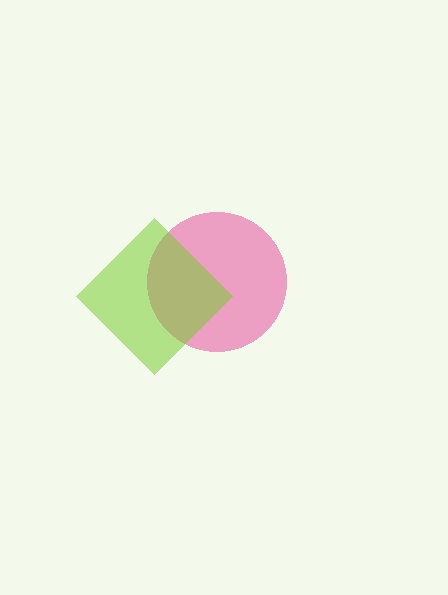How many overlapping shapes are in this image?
There are 2 overlapping shapes in the image.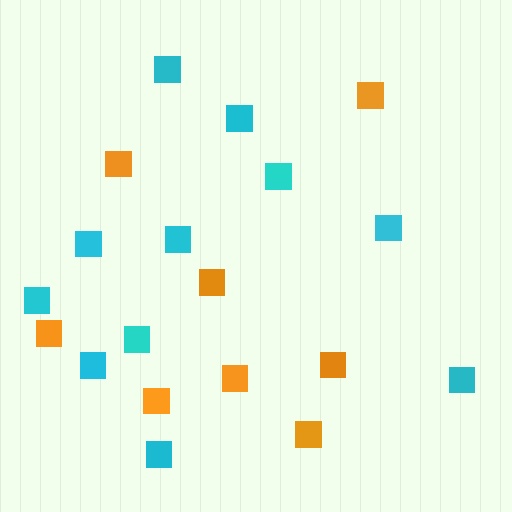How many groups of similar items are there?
There are 2 groups: one group of cyan squares (11) and one group of orange squares (8).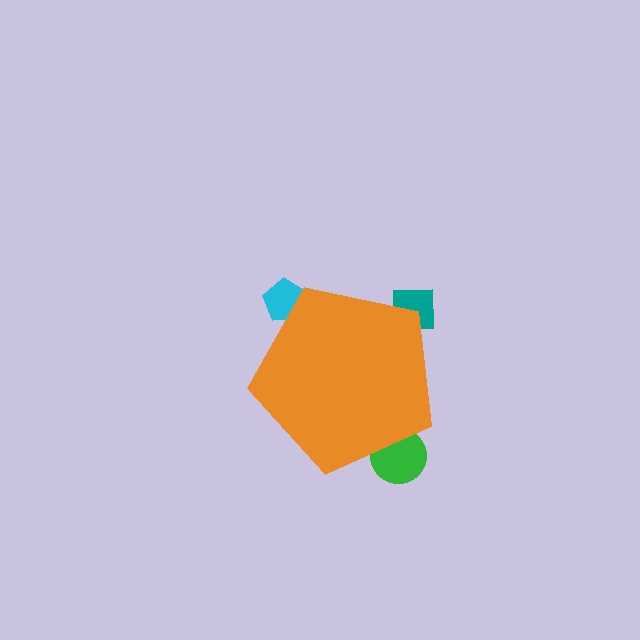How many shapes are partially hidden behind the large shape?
3 shapes are partially hidden.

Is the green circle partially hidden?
Yes, the green circle is partially hidden behind the orange pentagon.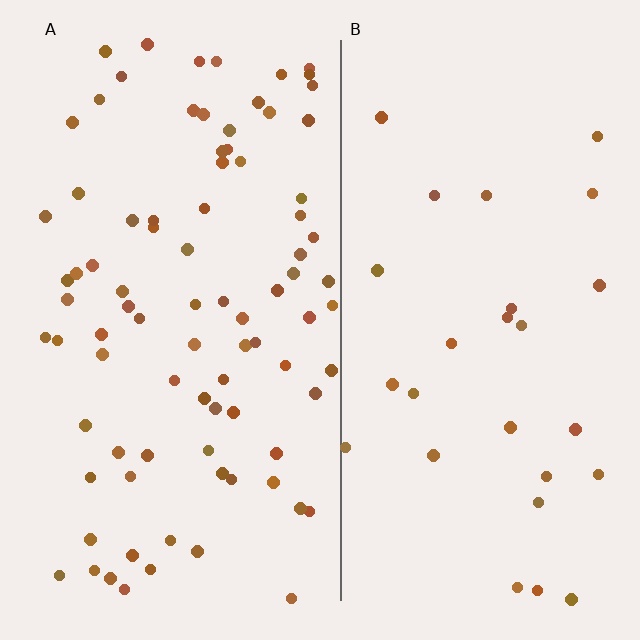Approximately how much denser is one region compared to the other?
Approximately 3.2× — region A over region B.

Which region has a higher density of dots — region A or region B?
A (the left).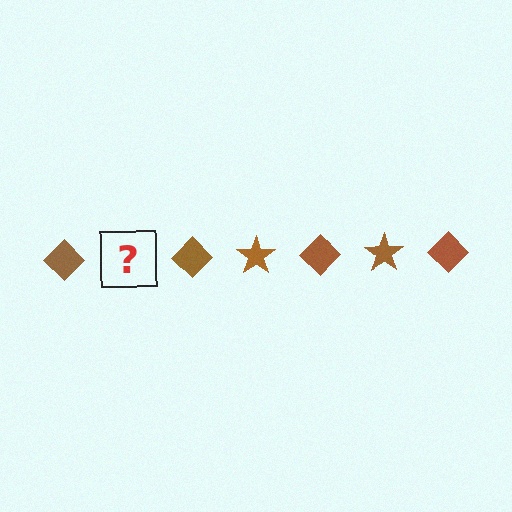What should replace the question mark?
The question mark should be replaced with a brown star.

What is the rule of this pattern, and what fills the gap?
The rule is that the pattern cycles through diamond, star shapes in brown. The gap should be filled with a brown star.